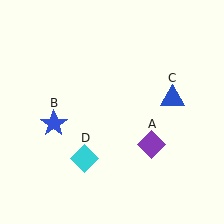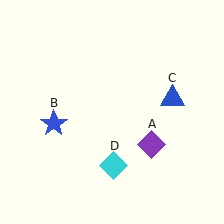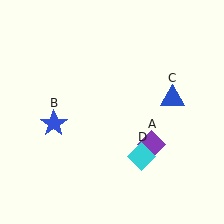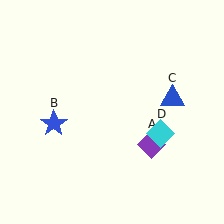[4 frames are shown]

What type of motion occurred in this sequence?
The cyan diamond (object D) rotated counterclockwise around the center of the scene.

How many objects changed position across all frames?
1 object changed position: cyan diamond (object D).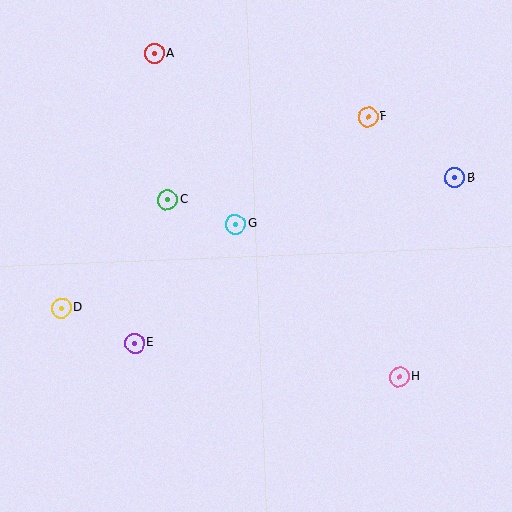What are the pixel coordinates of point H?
Point H is at (399, 377).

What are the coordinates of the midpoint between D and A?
The midpoint between D and A is at (108, 181).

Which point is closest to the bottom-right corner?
Point H is closest to the bottom-right corner.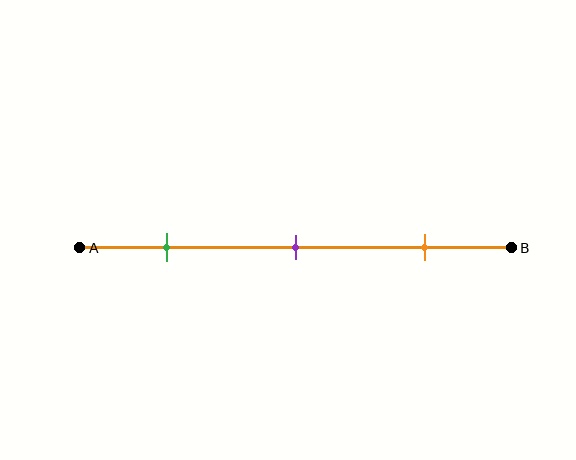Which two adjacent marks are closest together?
The green and purple marks are the closest adjacent pair.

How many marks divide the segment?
There are 3 marks dividing the segment.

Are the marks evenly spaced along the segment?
Yes, the marks are approximately evenly spaced.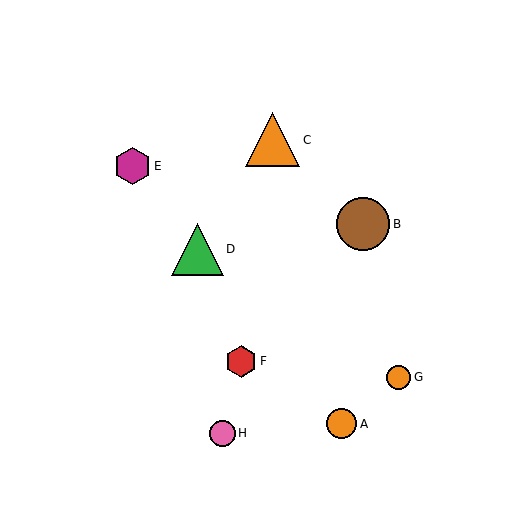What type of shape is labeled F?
Shape F is a red hexagon.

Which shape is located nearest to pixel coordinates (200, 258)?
The green triangle (labeled D) at (198, 249) is nearest to that location.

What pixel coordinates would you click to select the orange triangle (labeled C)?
Click at (273, 140) to select the orange triangle C.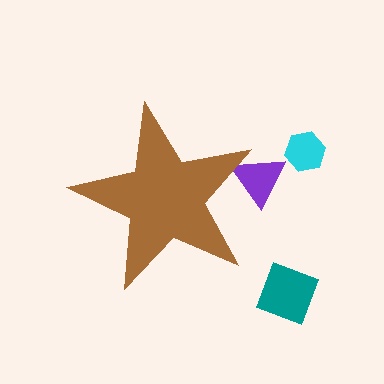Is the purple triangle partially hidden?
Yes, the purple triangle is partially hidden behind the brown star.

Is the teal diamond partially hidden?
No, the teal diamond is fully visible.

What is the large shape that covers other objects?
A brown star.